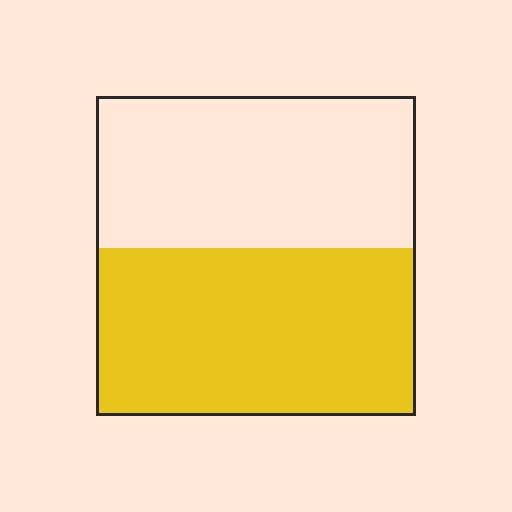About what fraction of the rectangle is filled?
About one half (1/2).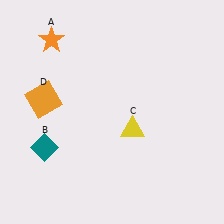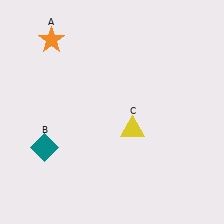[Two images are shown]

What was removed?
The orange square (D) was removed in Image 2.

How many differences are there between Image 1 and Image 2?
There is 1 difference between the two images.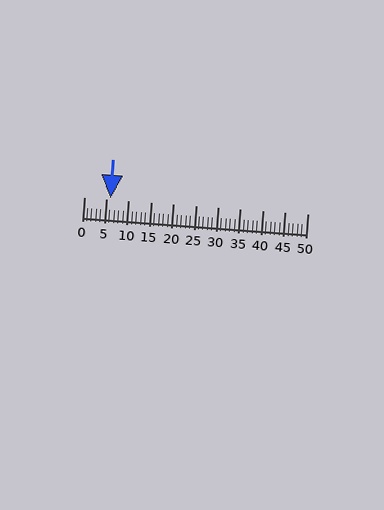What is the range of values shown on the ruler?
The ruler shows values from 0 to 50.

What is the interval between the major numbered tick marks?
The major tick marks are spaced 5 units apart.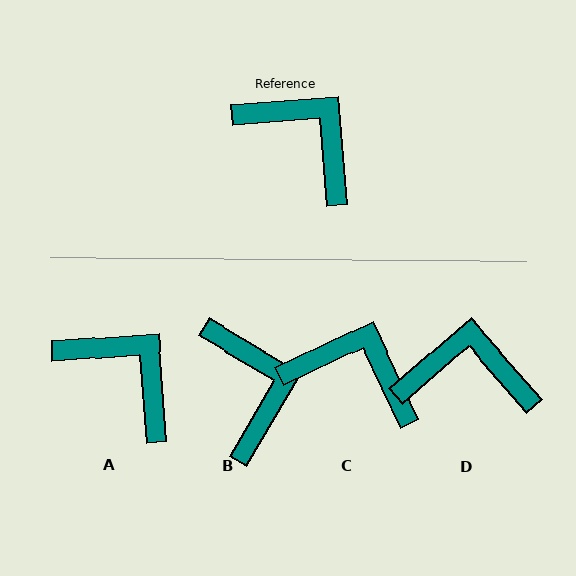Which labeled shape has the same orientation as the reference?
A.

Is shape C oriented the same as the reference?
No, it is off by about 21 degrees.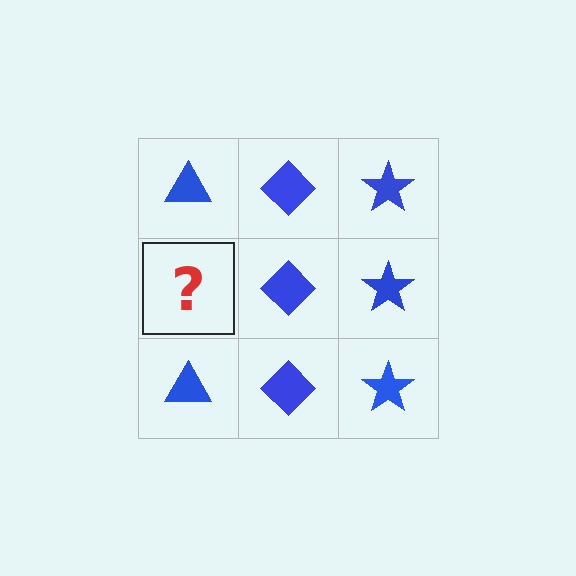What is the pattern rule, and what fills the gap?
The rule is that each column has a consistent shape. The gap should be filled with a blue triangle.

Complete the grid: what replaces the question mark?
The question mark should be replaced with a blue triangle.